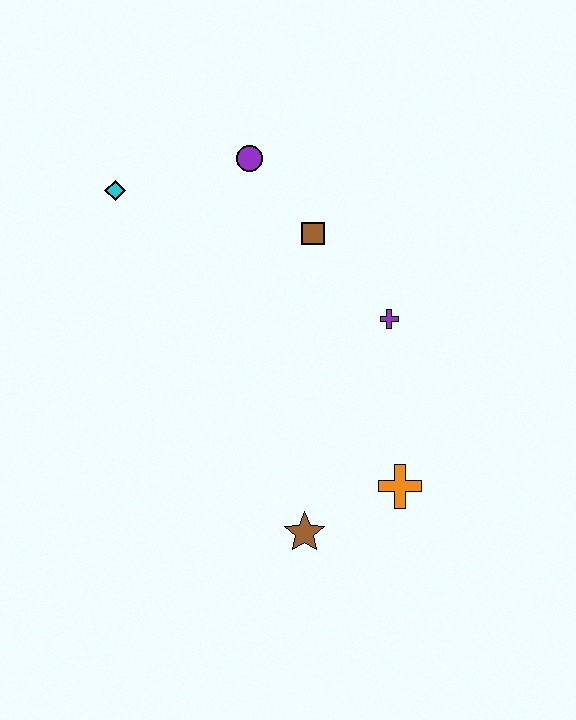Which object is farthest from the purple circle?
The brown star is farthest from the purple circle.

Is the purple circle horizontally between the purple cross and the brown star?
No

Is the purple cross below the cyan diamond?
Yes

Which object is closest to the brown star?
The orange cross is closest to the brown star.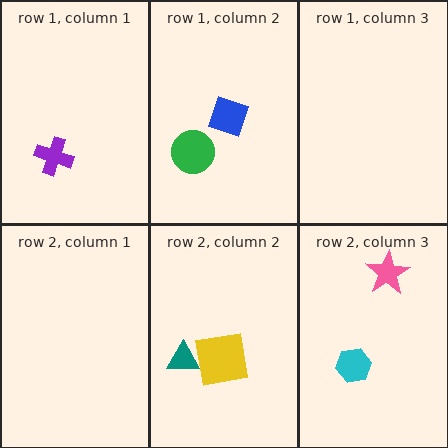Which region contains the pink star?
The row 2, column 3 region.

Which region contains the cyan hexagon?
The row 2, column 3 region.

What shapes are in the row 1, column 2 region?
The blue diamond, the green circle.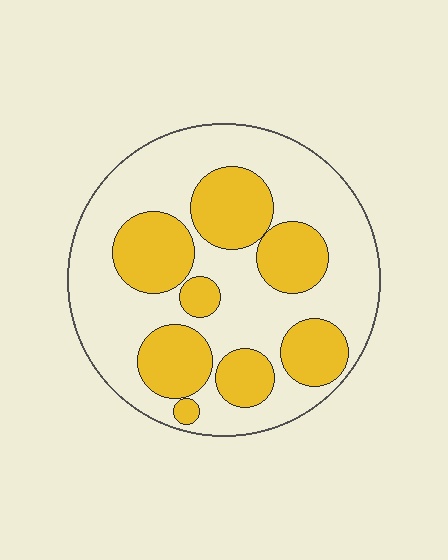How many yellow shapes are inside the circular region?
8.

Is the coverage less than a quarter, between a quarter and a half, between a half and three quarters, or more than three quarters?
Between a quarter and a half.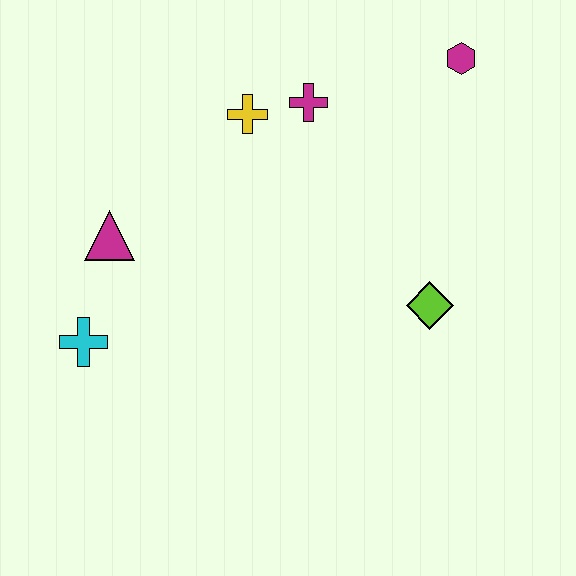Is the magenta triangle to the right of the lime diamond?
No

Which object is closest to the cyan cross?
The magenta triangle is closest to the cyan cross.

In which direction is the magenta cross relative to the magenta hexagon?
The magenta cross is to the left of the magenta hexagon.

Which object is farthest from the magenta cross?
The cyan cross is farthest from the magenta cross.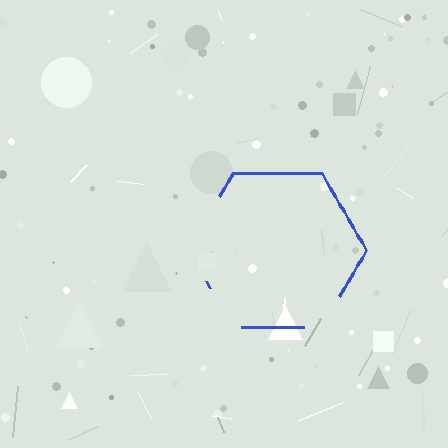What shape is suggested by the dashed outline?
The dashed outline suggests a hexagon.